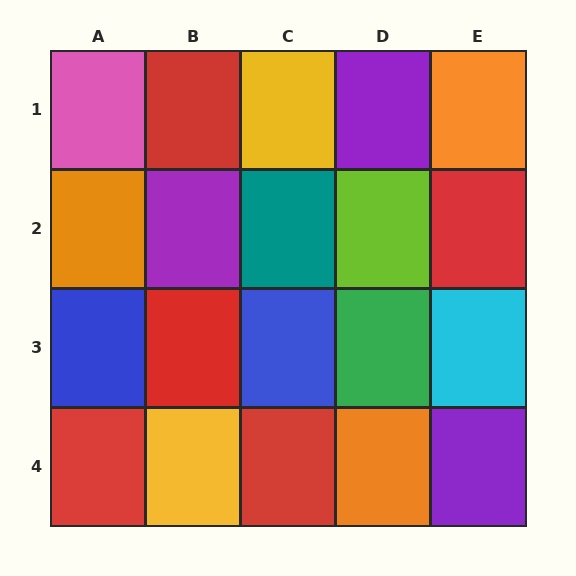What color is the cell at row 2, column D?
Lime.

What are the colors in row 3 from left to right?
Blue, red, blue, green, cyan.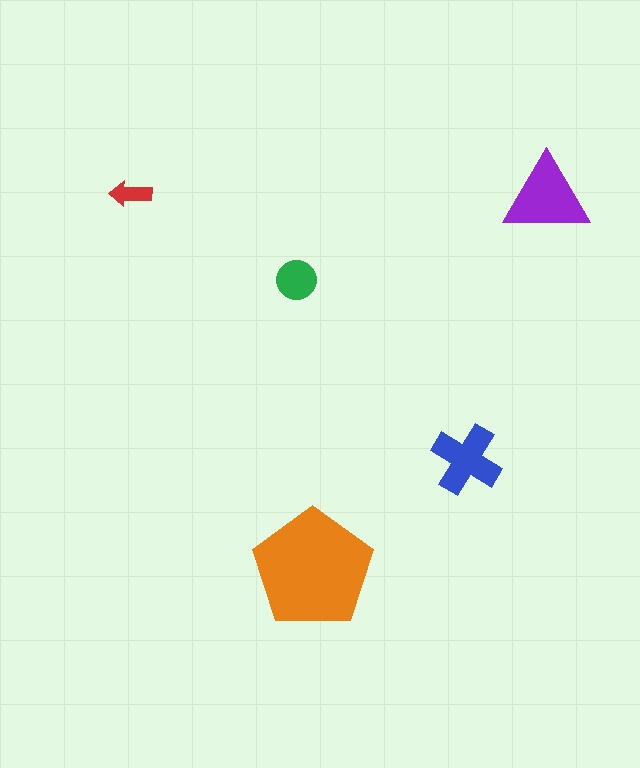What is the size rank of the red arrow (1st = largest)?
5th.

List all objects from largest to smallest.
The orange pentagon, the purple triangle, the blue cross, the green circle, the red arrow.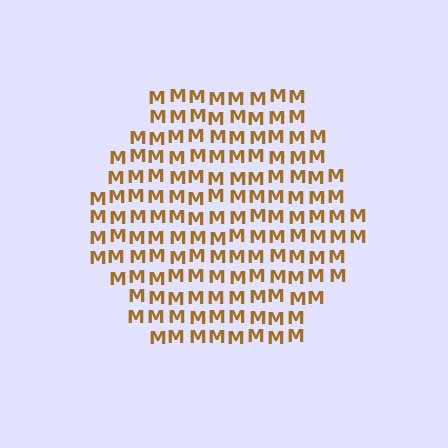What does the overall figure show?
The overall figure shows a hexagon.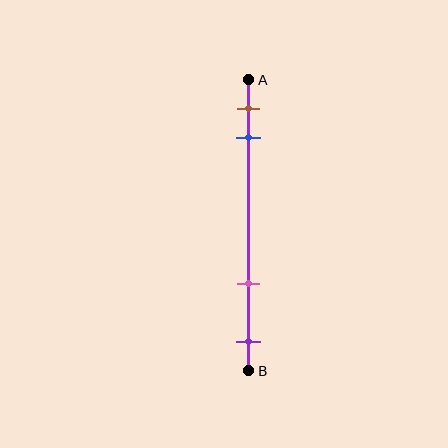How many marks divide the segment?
There are 4 marks dividing the segment.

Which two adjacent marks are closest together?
The brown and blue marks are the closest adjacent pair.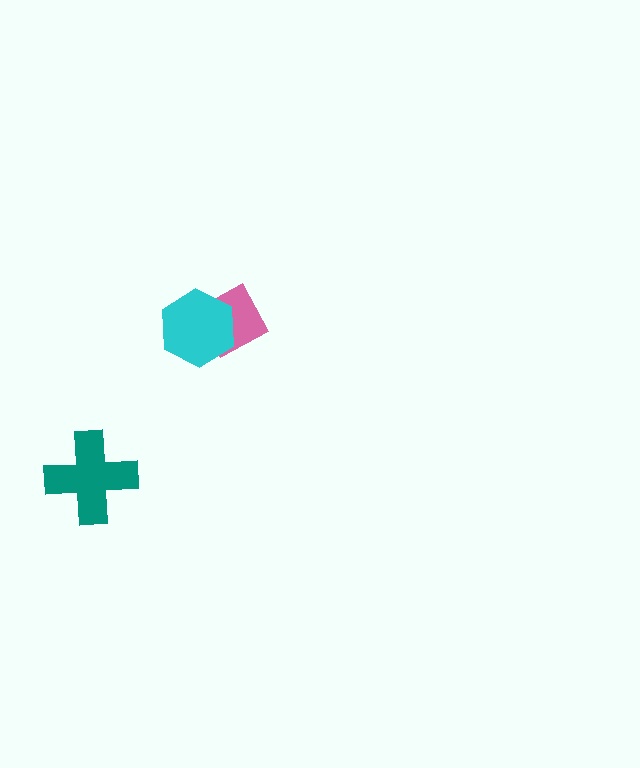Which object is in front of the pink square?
The cyan hexagon is in front of the pink square.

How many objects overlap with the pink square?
1 object overlaps with the pink square.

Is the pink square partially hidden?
Yes, it is partially covered by another shape.